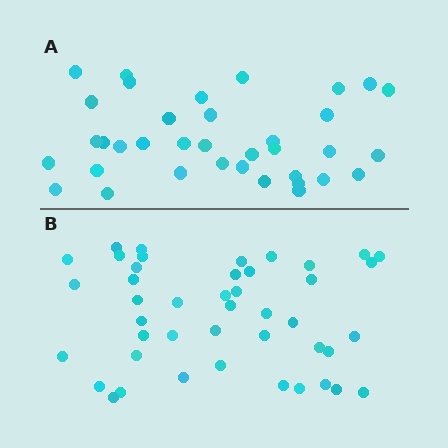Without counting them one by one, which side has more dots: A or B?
Region B (the bottom region) has more dots.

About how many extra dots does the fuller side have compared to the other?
Region B has roughly 8 or so more dots than region A.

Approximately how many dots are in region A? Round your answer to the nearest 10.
About 40 dots. (The exact count is 36, which rounds to 40.)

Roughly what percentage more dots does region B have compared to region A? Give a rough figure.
About 20% more.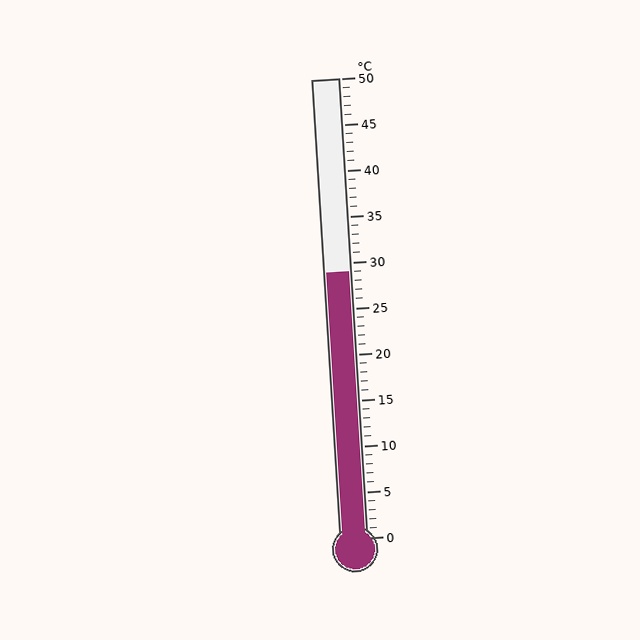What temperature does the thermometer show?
The thermometer shows approximately 29°C.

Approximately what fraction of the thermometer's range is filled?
The thermometer is filled to approximately 60% of its range.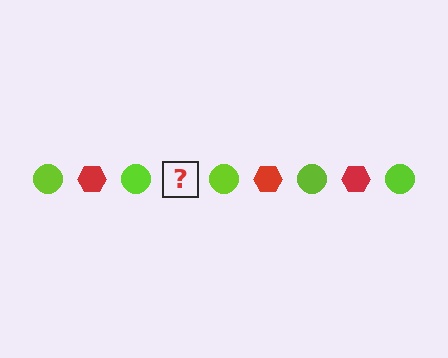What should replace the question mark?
The question mark should be replaced with a red hexagon.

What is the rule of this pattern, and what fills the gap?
The rule is that the pattern alternates between lime circle and red hexagon. The gap should be filled with a red hexagon.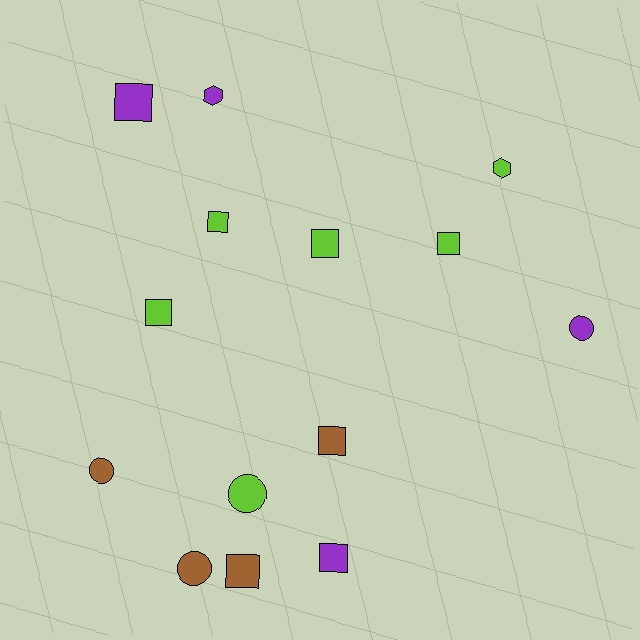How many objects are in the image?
There are 14 objects.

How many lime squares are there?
There are 4 lime squares.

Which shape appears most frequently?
Square, with 8 objects.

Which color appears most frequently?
Lime, with 6 objects.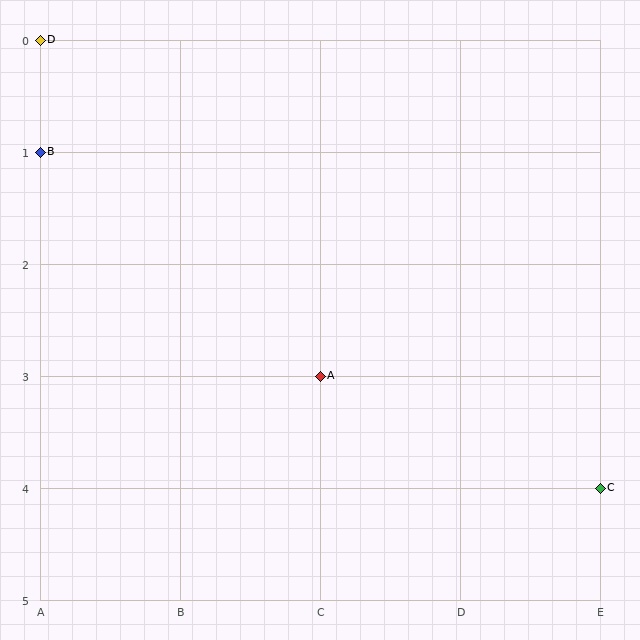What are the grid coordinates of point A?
Point A is at grid coordinates (C, 3).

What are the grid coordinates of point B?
Point B is at grid coordinates (A, 1).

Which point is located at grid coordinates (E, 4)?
Point C is at (E, 4).